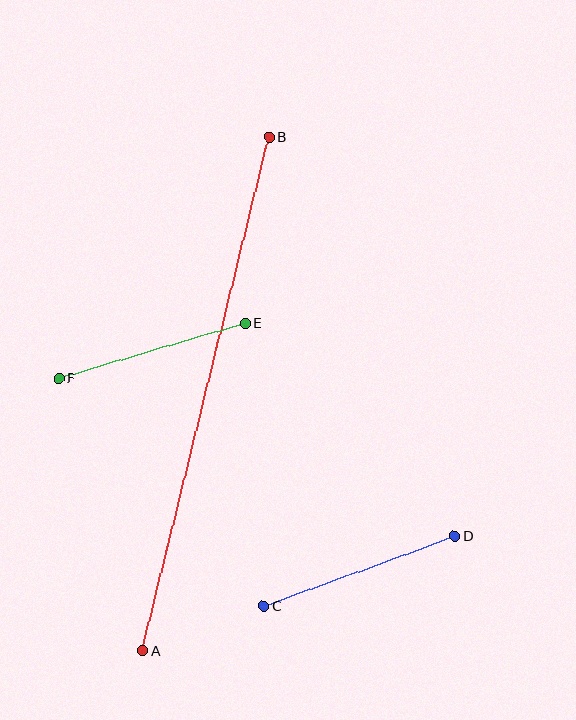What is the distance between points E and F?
The distance is approximately 194 pixels.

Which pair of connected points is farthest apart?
Points A and B are farthest apart.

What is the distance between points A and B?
The distance is approximately 529 pixels.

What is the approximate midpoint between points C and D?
The midpoint is at approximately (359, 571) pixels.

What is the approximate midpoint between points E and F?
The midpoint is at approximately (152, 351) pixels.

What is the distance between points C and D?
The distance is approximately 204 pixels.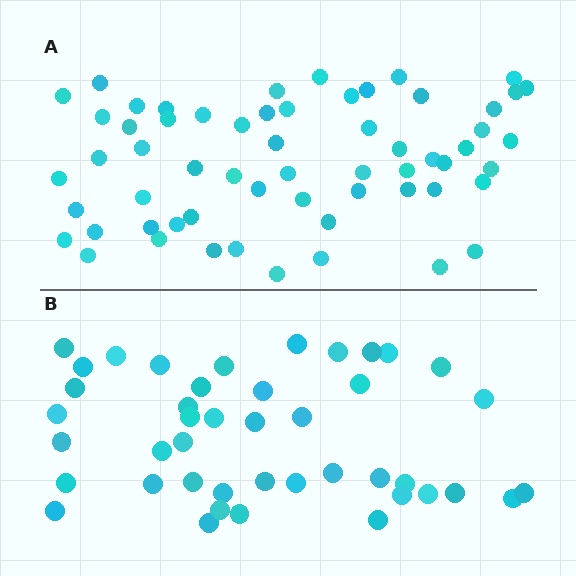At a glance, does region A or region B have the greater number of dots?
Region A (the top region) has more dots.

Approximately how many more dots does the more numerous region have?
Region A has approximately 15 more dots than region B.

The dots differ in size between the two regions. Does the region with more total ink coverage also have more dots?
No. Region B has more total ink coverage because its dots are larger, but region A actually contains more individual dots. Total area can be misleading — the number of items is what matters here.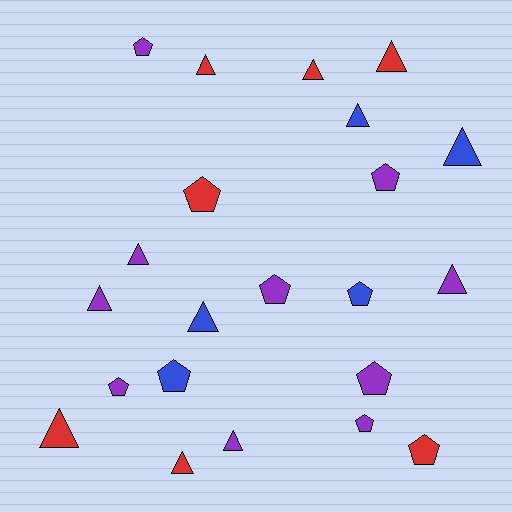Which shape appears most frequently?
Triangle, with 12 objects.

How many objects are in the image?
There are 22 objects.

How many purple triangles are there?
There are 4 purple triangles.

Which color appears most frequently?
Purple, with 10 objects.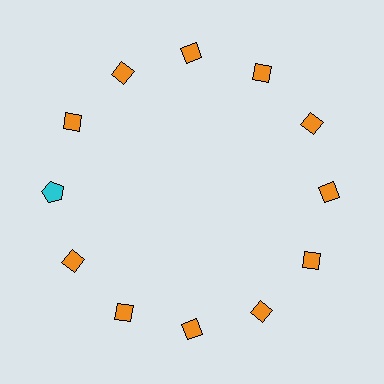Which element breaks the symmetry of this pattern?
The cyan pentagon at roughly the 9 o'clock position breaks the symmetry. All other shapes are orange diamonds.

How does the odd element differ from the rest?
It differs in both color (cyan instead of orange) and shape (pentagon instead of diamond).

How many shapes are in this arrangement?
There are 12 shapes arranged in a ring pattern.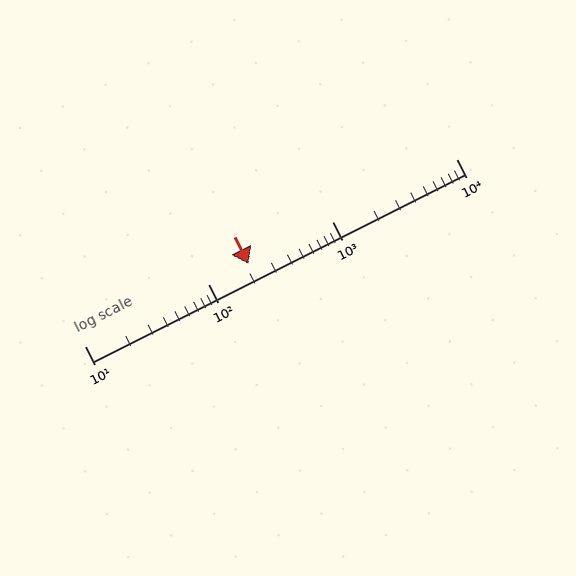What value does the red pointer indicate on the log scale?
The pointer indicates approximately 210.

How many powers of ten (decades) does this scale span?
The scale spans 3 decades, from 10 to 10000.